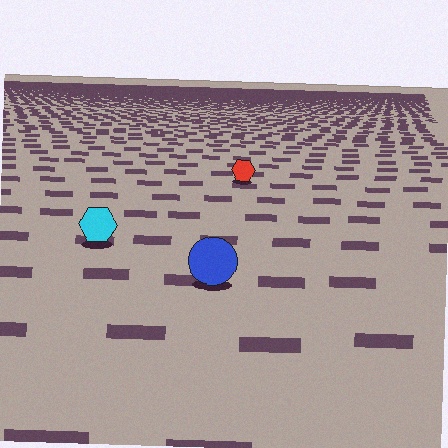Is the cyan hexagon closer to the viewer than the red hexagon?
Yes. The cyan hexagon is closer — you can tell from the texture gradient: the ground texture is coarser near it.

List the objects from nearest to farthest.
From nearest to farthest: the blue circle, the cyan hexagon, the red hexagon.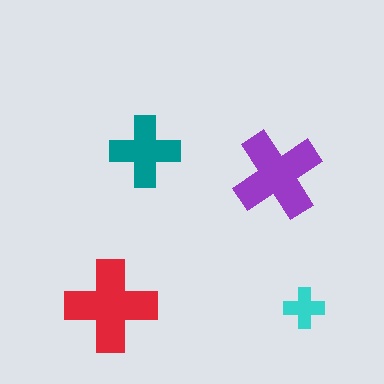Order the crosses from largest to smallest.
the red one, the purple one, the teal one, the cyan one.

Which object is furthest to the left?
The red cross is leftmost.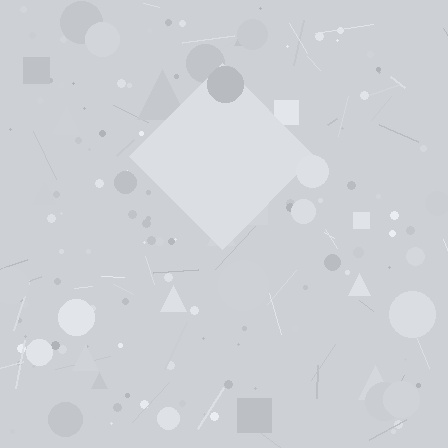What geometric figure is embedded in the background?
A diamond is embedded in the background.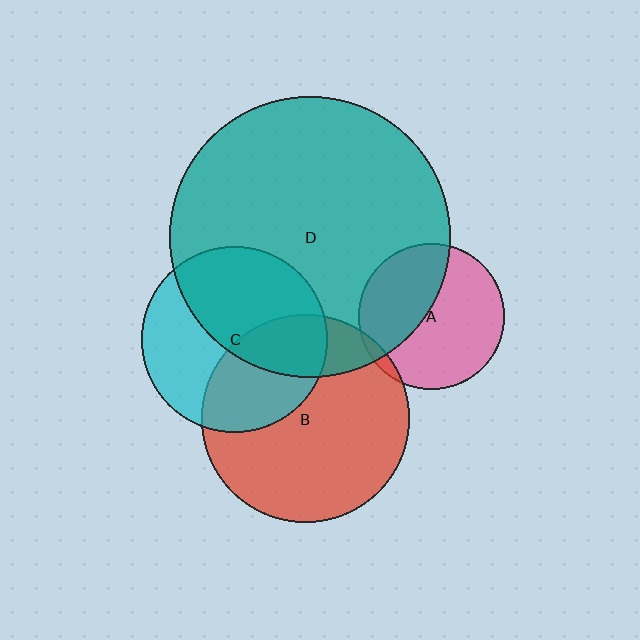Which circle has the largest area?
Circle D (teal).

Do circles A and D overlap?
Yes.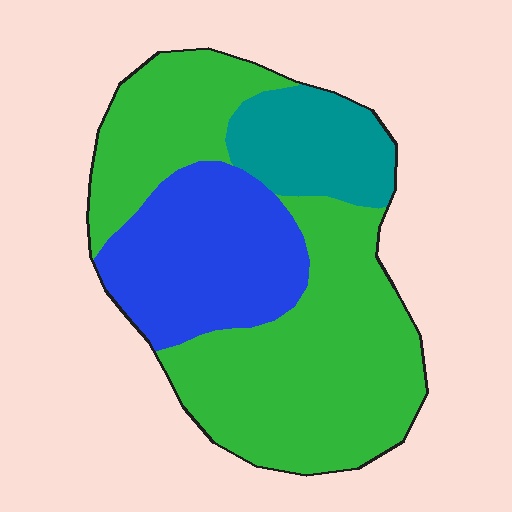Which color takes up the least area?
Teal, at roughly 15%.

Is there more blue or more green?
Green.